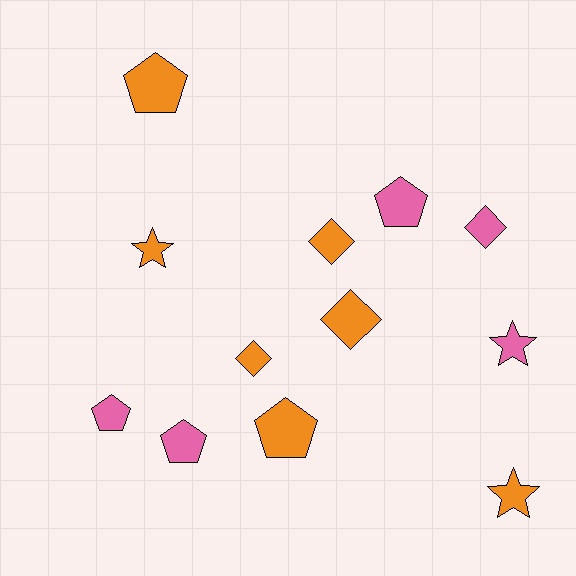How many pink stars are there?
There is 1 pink star.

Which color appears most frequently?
Orange, with 7 objects.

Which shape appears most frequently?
Pentagon, with 5 objects.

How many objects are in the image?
There are 12 objects.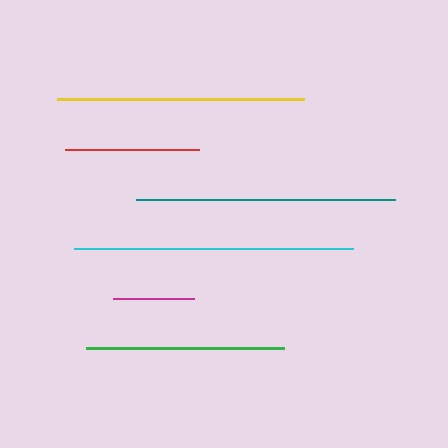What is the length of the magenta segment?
The magenta segment is approximately 81 pixels long.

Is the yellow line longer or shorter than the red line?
The yellow line is longer than the red line.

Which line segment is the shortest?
The magenta line is the shortest at approximately 81 pixels.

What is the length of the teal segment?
The teal segment is approximately 258 pixels long.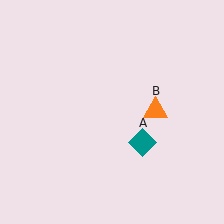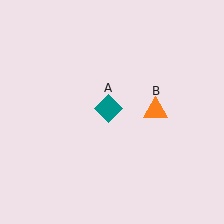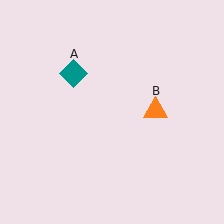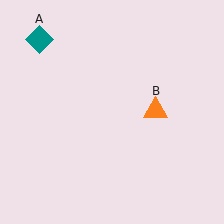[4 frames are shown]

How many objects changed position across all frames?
1 object changed position: teal diamond (object A).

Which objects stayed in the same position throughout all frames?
Orange triangle (object B) remained stationary.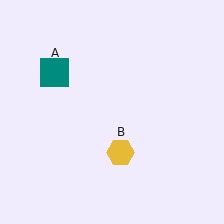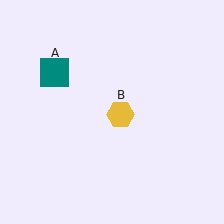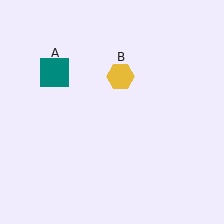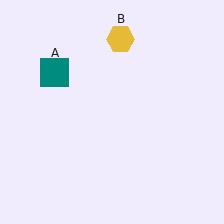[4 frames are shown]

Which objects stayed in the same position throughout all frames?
Teal square (object A) remained stationary.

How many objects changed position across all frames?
1 object changed position: yellow hexagon (object B).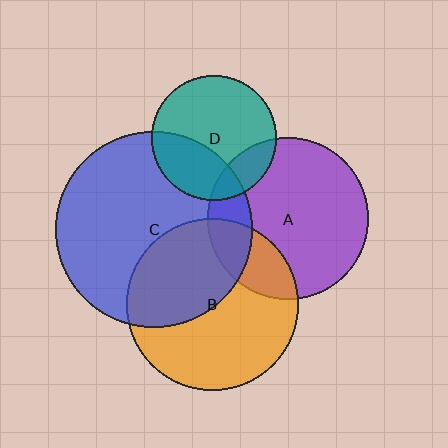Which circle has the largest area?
Circle C (blue).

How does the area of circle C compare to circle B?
Approximately 1.3 times.